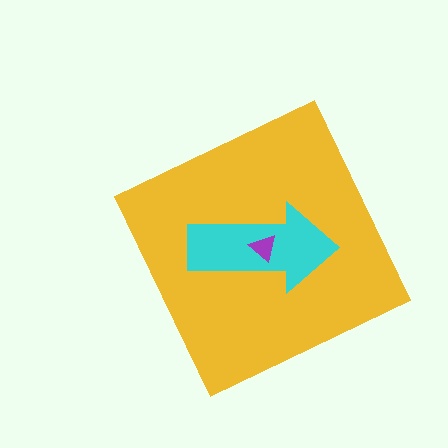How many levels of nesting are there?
3.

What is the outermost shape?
The yellow diamond.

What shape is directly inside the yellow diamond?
The cyan arrow.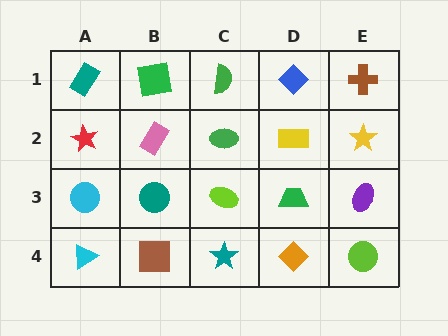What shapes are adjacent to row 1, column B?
A pink rectangle (row 2, column B), a teal rectangle (row 1, column A), a green semicircle (row 1, column C).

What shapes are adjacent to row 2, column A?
A teal rectangle (row 1, column A), a cyan circle (row 3, column A), a pink rectangle (row 2, column B).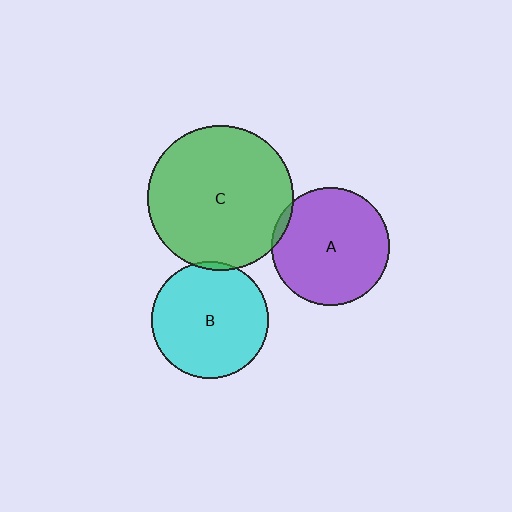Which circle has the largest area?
Circle C (green).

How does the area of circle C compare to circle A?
Approximately 1.5 times.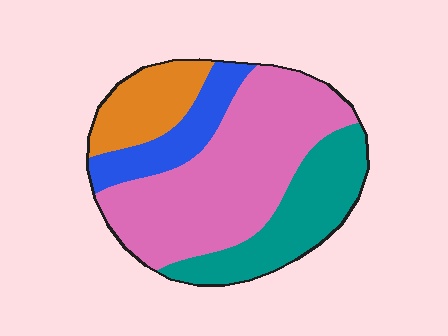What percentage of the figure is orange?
Orange covers around 15% of the figure.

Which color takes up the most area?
Pink, at roughly 50%.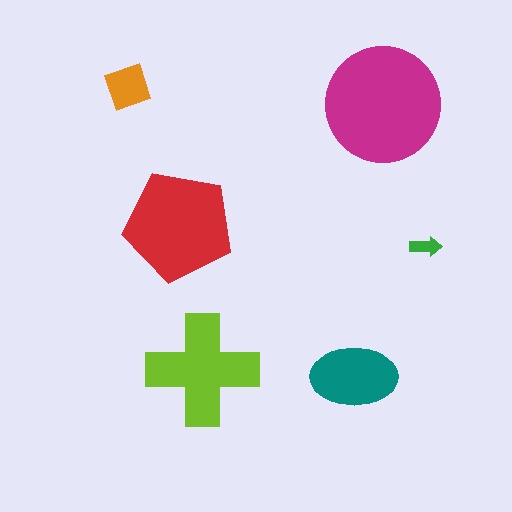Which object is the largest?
The magenta circle.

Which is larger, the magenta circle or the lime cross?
The magenta circle.